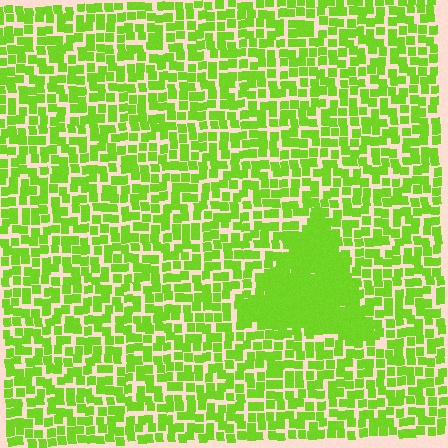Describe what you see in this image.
The image contains small lime elements arranged at two different densities. A triangle-shaped region is visible where the elements are more densely packed than the surrounding area.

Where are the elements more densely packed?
The elements are more densely packed inside the triangle boundary.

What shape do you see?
I see a triangle.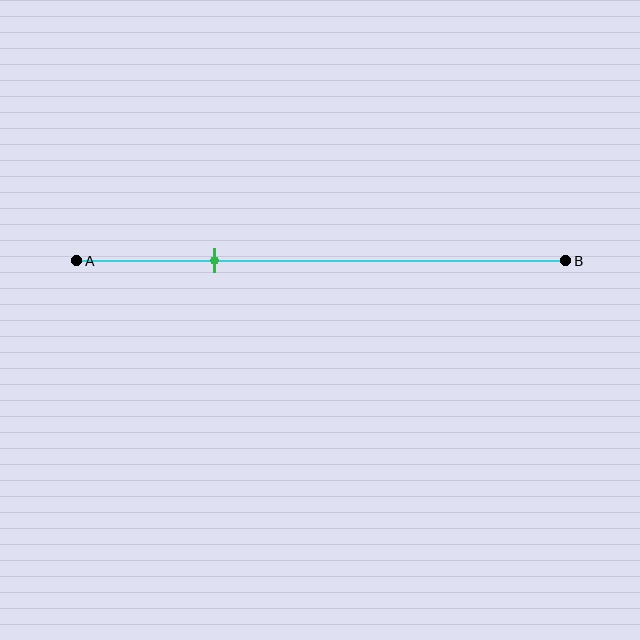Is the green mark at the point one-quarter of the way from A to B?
No, the mark is at about 30% from A, not at the 25% one-quarter point.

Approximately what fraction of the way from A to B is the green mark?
The green mark is approximately 30% of the way from A to B.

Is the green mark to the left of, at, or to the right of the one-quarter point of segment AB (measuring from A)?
The green mark is to the right of the one-quarter point of segment AB.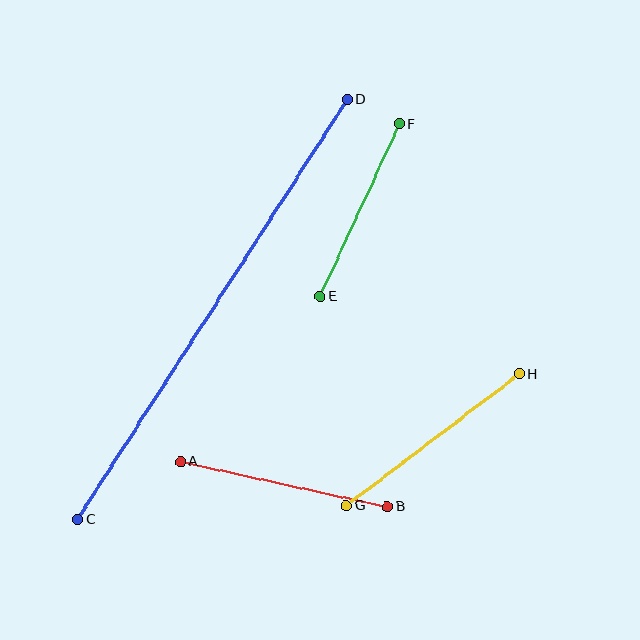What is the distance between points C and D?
The distance is approximately 499 pixels.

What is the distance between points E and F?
The distance is approximately 190 pixels.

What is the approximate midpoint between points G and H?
The midpoint is at approximately (433, 440) pixels.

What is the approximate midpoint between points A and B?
The midpoint is at approximately (284, 484) pixels.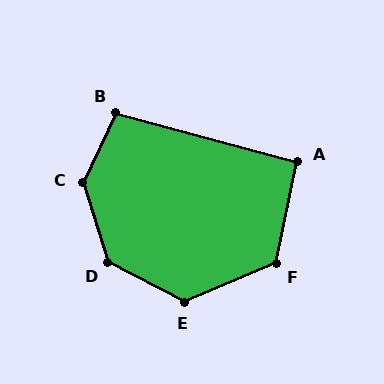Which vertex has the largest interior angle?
C, at approximately 137 degrees.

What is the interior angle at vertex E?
Approximately 130 degrees (obtuse).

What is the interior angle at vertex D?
Approximately 134 degrees (obtuse).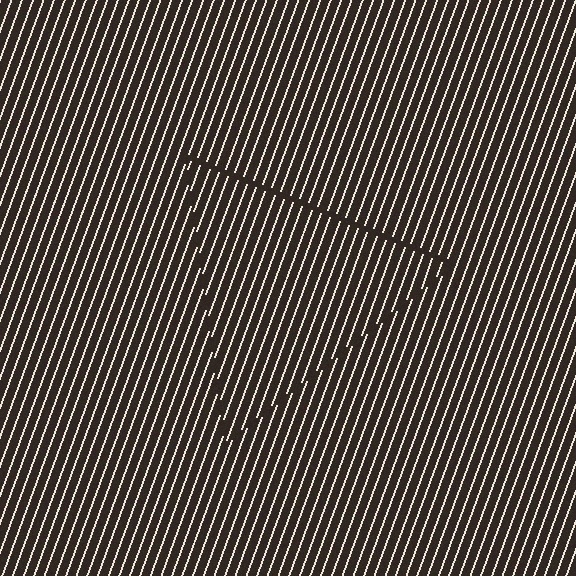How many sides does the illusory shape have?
3 sides — the line-ends trace a triangle.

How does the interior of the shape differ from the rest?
The interior of the shape contains the same grating, shifted by half a period — the contour is defined by the phase discontinuity where line-ends from the inner and outer gratings abut.